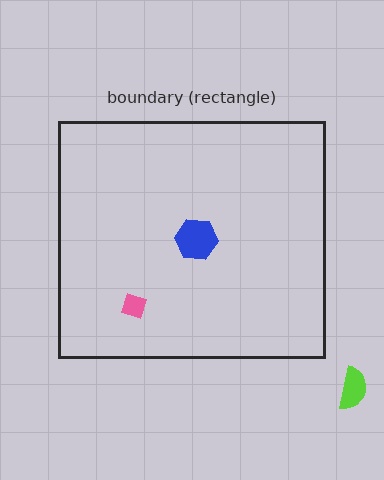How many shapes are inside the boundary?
2 inside, 1 outside.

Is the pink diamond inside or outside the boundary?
Inside.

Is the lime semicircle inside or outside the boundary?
Outside.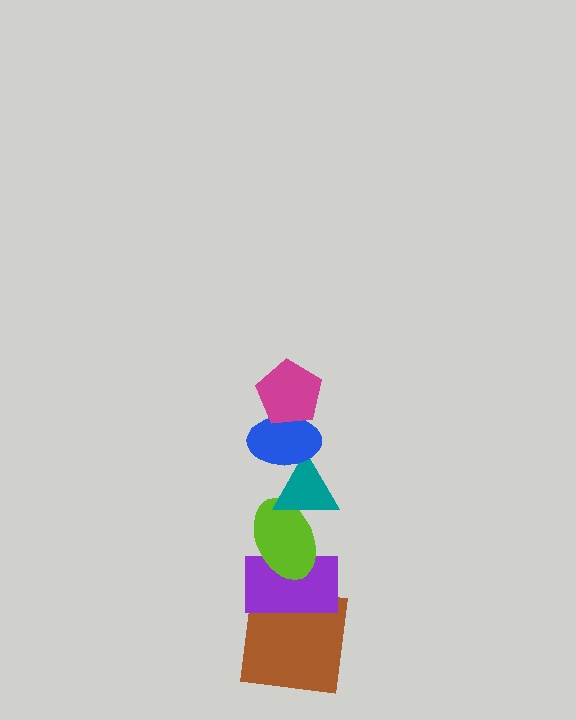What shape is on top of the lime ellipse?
The teal triangle is on top of the lime ellipse.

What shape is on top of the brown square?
The purple rectangle is on top of the brown square.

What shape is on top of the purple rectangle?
The lime ellipse is on top of the purple rectangle.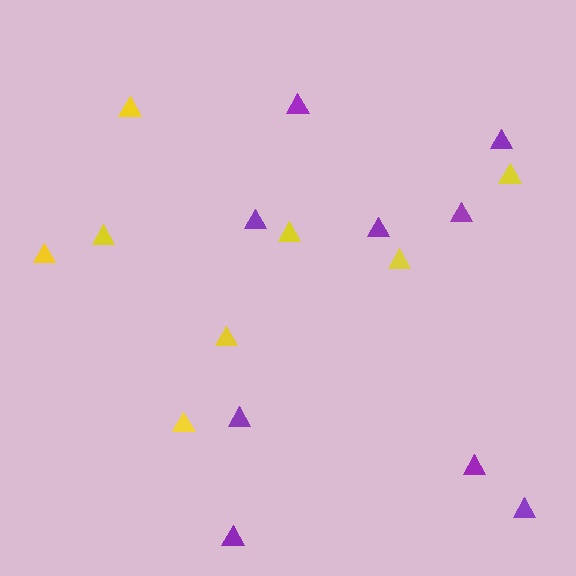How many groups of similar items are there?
There are 2 groups: one group of purple triangles (9) and one group of yellow triangles (8).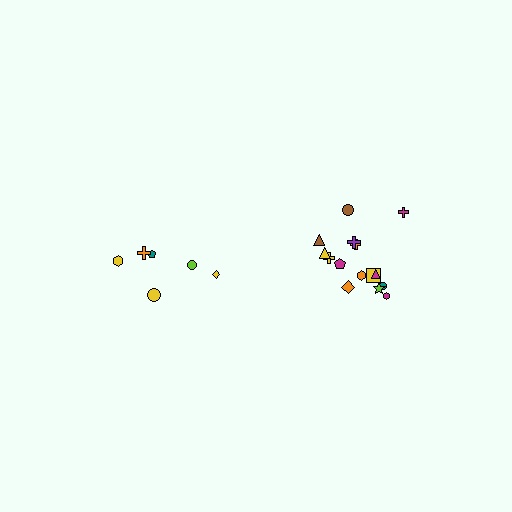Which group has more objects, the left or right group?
The right group.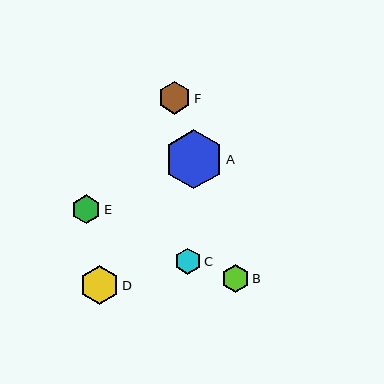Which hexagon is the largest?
Hexagon A is the largest with a size of approximately 59 pixels.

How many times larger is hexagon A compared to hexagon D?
Hexagon A is approximately 1.5 times the size of hexagon D.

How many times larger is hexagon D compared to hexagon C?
Hexagon D is approximately 1.5 times the size of hexagon C.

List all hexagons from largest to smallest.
From largest to smallest: A, D, F, E, B, C.